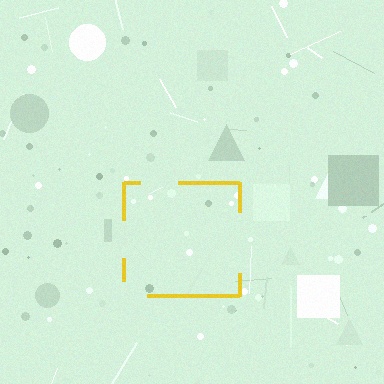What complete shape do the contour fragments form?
The contour fragments form a square.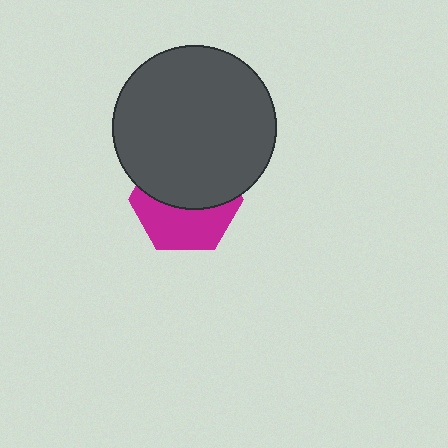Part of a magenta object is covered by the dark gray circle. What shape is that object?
It is a hexagon.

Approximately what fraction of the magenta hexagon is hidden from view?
Roughly 54% of the magenta hexagon is hidden behind the dark gray circle.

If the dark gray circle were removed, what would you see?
You would see the complete magenta hexagon.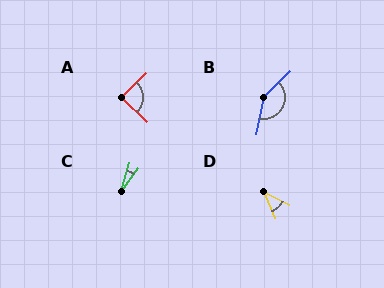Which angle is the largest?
B, at approximately 144 degrees.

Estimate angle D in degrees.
Approximately 40 degrees.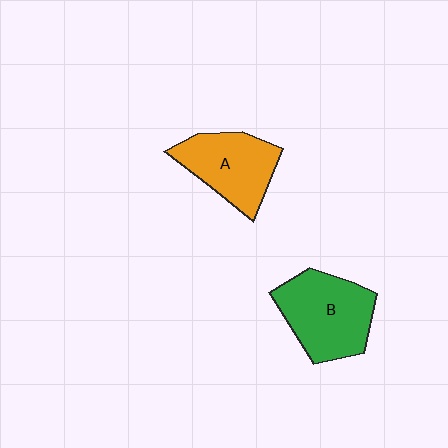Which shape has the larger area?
Shape B (green).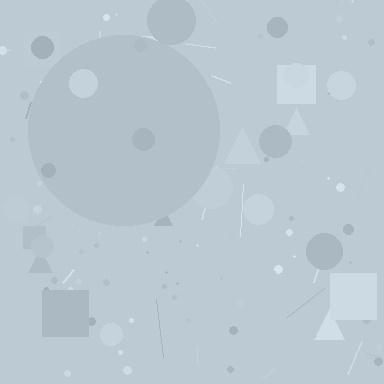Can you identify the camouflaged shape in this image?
The camouflaged shape is a circle.